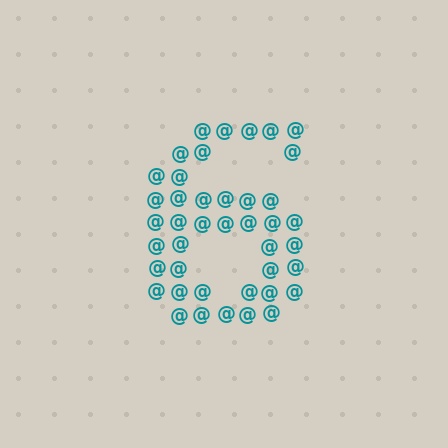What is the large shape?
The large shape is the digit 6.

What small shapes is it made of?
It is made of small at signs.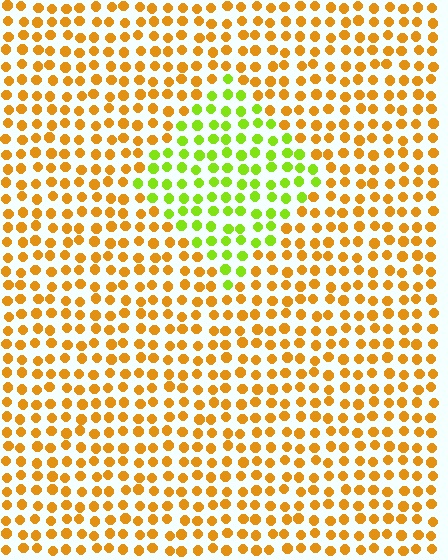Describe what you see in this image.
The image is filled with small orange elements in a uniform arrangement. A diamond-shaped region is visible where the elements are tinted to a slightly different hue, forming a subtle color boundary.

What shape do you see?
I see a diamond.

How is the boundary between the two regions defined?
The boundary is defined purely by a slight shift in hue (about 52 degrees). Spacing, size, and orientation are identical on both sides.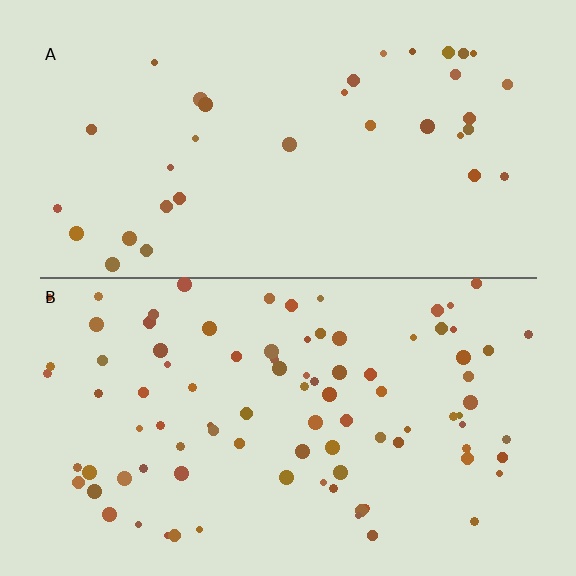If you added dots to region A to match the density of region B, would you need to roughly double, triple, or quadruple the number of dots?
Approximately triple.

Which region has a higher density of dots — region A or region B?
B (the bottom).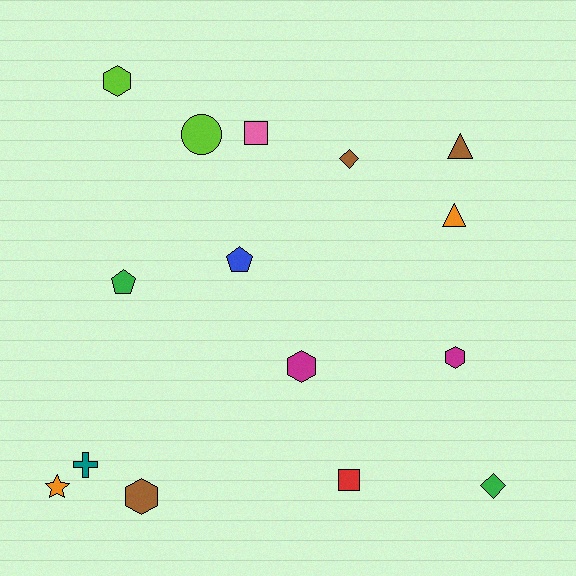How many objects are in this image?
There are 15 objects.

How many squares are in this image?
There are 2 squares.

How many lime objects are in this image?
There are 2 lime objects.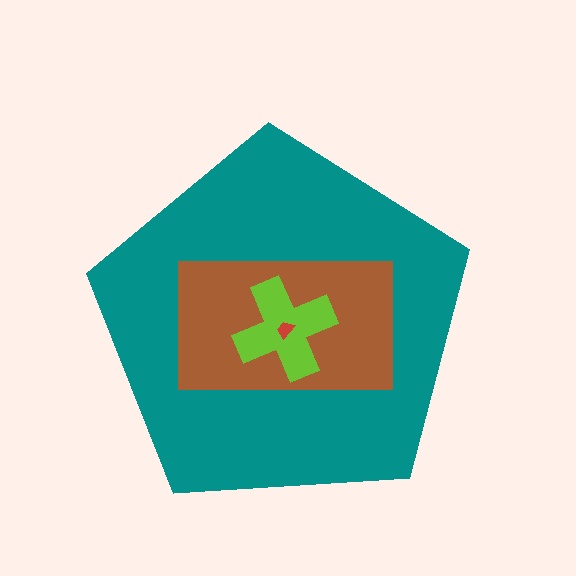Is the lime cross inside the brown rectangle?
Yes.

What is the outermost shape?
The teal pentagon.